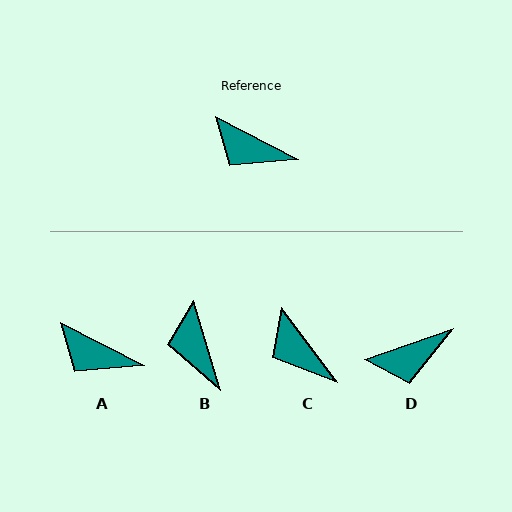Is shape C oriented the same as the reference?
No, it is off by about 26 degrees.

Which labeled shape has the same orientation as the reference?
A.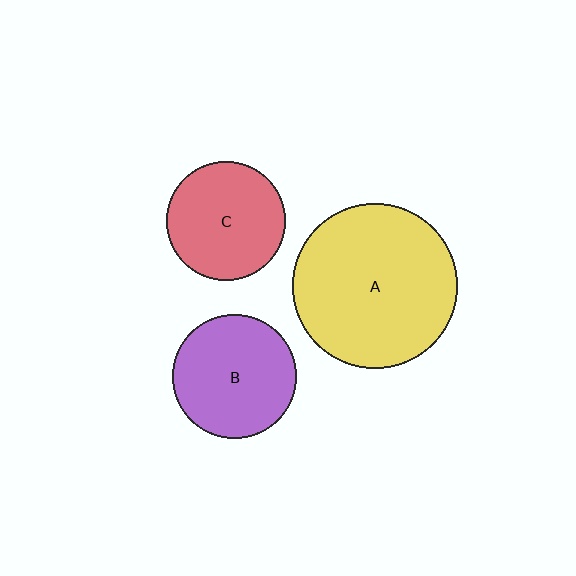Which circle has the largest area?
Circle A (yellow).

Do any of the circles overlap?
No, none of the circles overlap.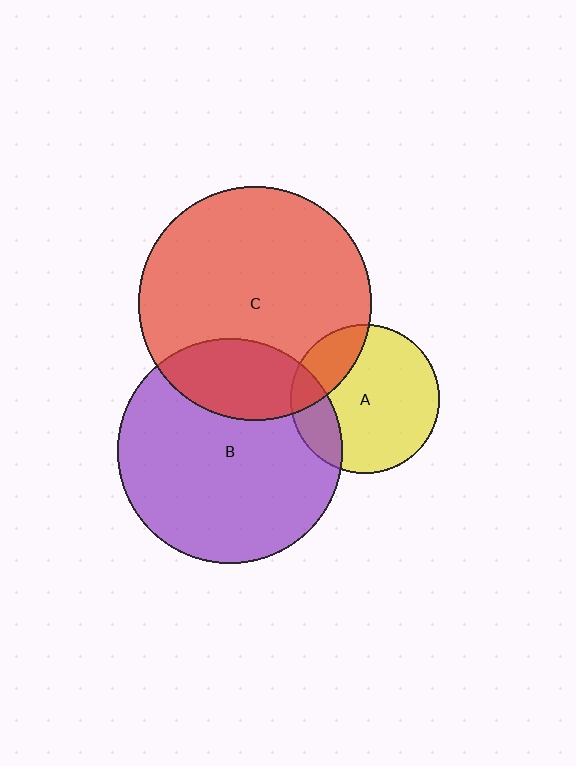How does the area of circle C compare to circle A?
Approximately 2.5 times.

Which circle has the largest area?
Circle C (red).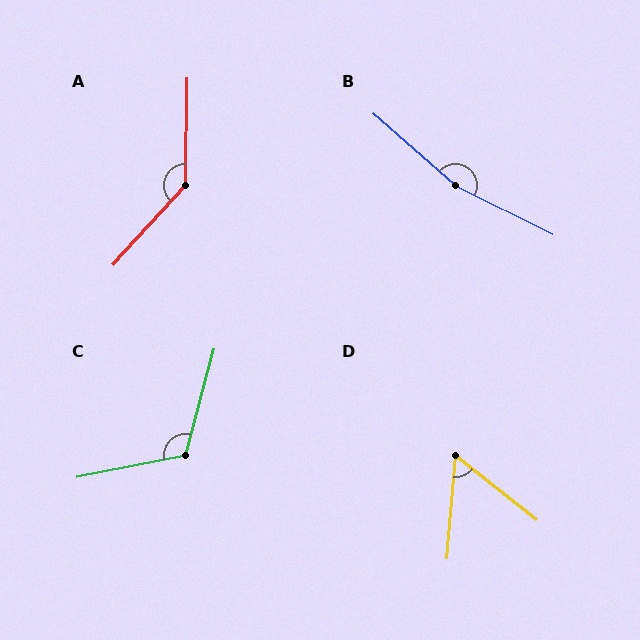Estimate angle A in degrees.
Approximately 138 degrees.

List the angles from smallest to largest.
D (56°), C (116°), A (138°), B (165°).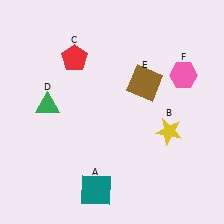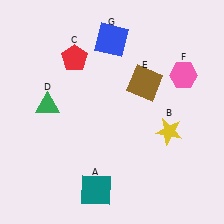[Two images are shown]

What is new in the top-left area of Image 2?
A blue square (G) was added in the top-left area of Image 2.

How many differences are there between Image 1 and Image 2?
There is 1 difference between the two images.